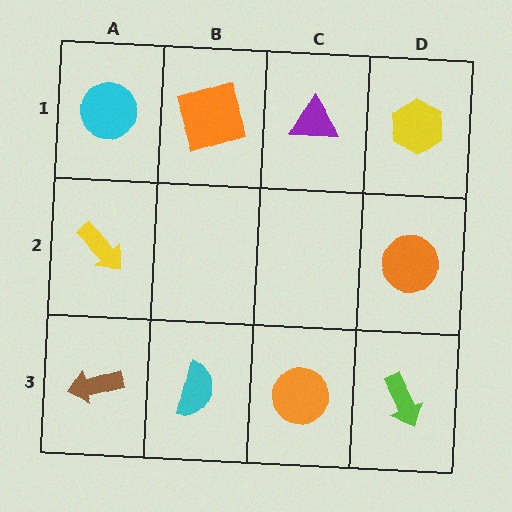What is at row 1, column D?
A yellow hexagon.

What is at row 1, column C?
A purple triangle.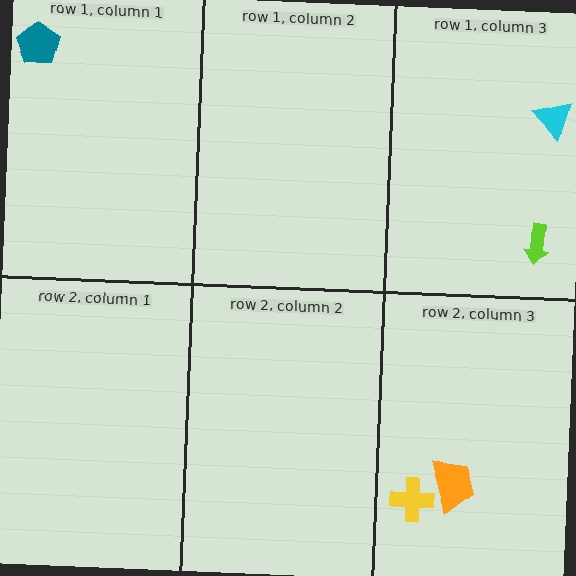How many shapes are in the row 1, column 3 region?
2.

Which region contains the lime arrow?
The row 1, column 3 region.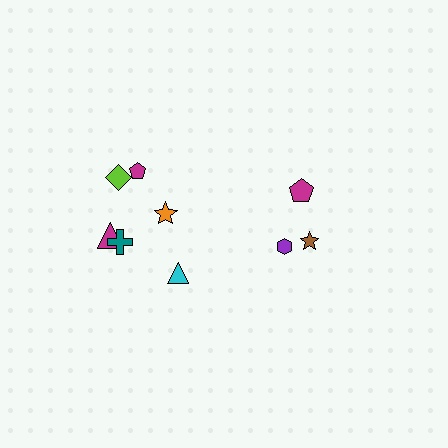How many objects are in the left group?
There are 6 objects.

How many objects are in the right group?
There are 3 objects.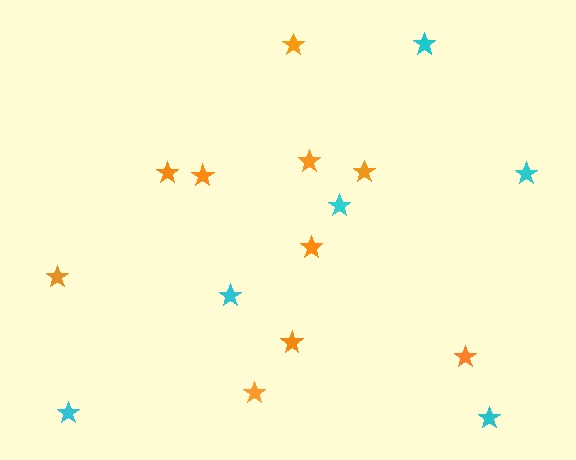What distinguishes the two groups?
There are 2 groups: one group of cyan stars (6) and one group of orange stars (10).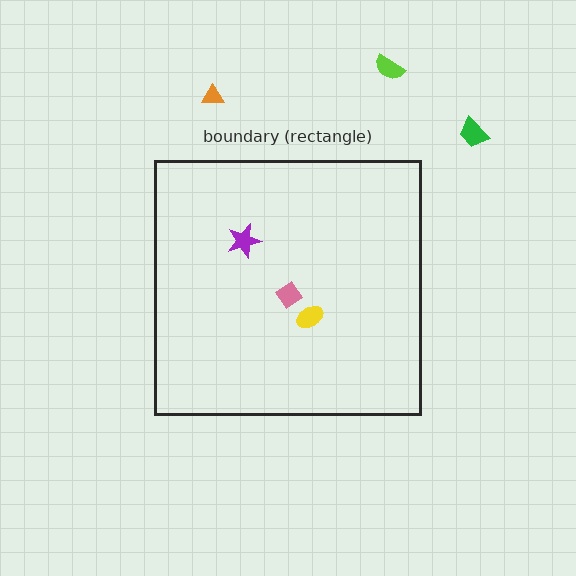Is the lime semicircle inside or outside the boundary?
Outside.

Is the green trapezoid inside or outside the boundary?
Outside.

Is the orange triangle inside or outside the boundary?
Outside.